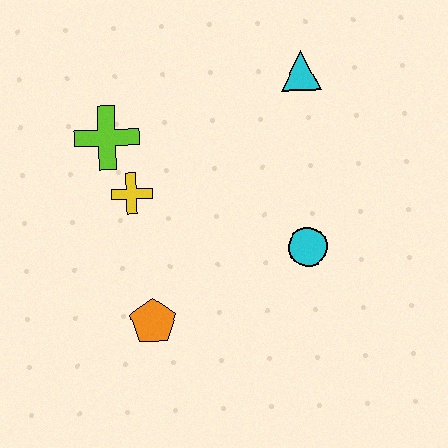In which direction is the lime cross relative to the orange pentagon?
The lime cross is above the orange pentagon.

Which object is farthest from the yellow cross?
The cyan triangle is farthest from the yellow cross.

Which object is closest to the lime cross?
The yellow cross is closest to the lime cross.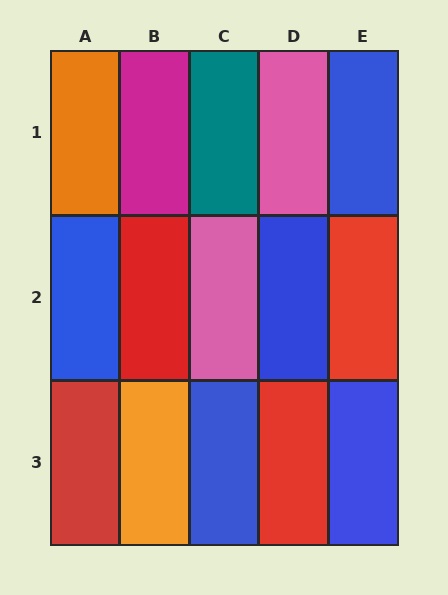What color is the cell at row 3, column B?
Orange.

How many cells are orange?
2 cells are orange.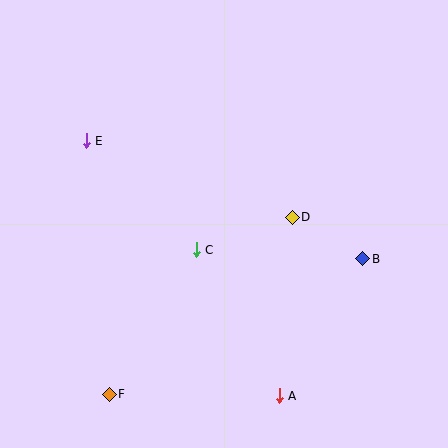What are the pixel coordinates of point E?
Point E is at (86, 141).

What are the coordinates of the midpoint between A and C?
The midpoint between A and C is at (238, 323).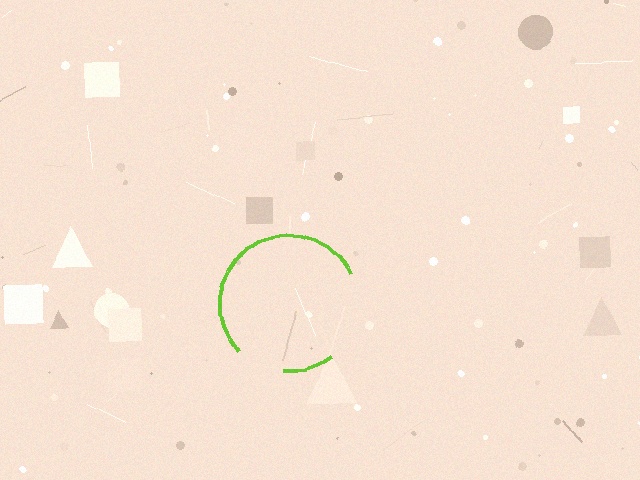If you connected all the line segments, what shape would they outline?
They would outline a circle.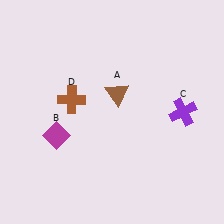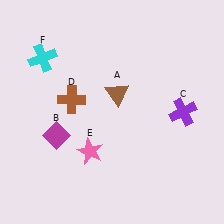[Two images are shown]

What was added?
A pink star (E), a cyan cross (F) were added in Image 2.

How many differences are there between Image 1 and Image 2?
There are 2 differences between the two images.